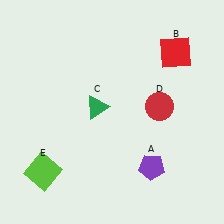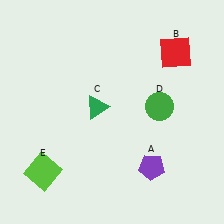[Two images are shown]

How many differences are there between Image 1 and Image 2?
There is 1 difference between the two images.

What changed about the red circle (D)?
In Image 1, D is red. In Image 2, it changed to green.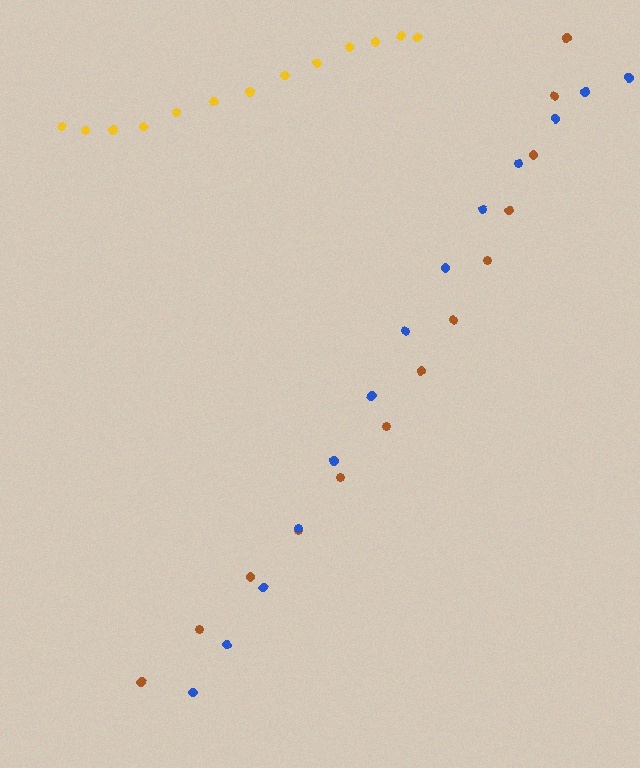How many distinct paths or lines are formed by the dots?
There are 3 distinct paths.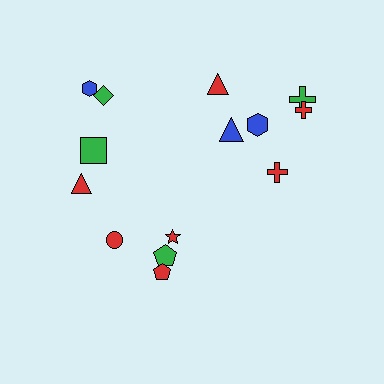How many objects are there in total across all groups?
There are 14 objects.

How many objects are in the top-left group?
There are 4 objects.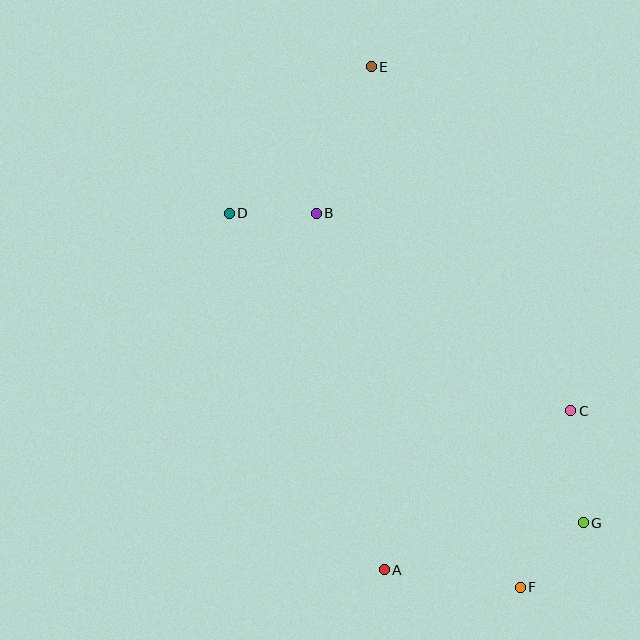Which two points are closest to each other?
Points B and D are closest to each other.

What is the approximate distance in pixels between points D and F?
The distance between D and F is approximately 474 pixels.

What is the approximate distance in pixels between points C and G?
The distance between C and G is approximately 113 pixels.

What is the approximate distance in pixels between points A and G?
The distance between A and G is approximately 205 pixels.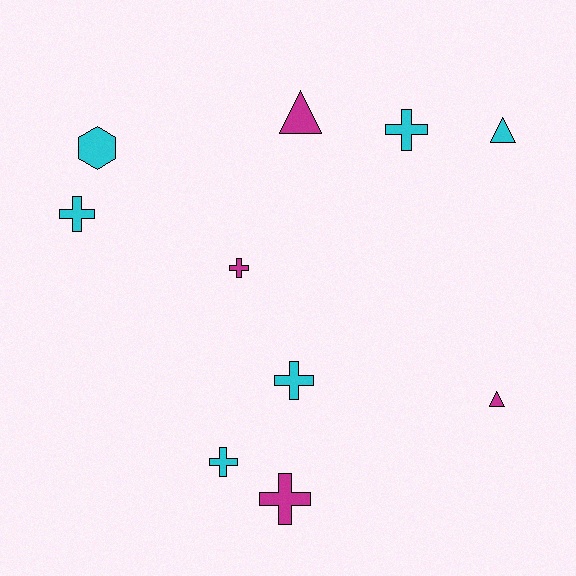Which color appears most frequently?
Cyan, with 6 objects.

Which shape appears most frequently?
Cross, with 6 objects.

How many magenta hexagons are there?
There are no magenta hexagons.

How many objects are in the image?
There are 10 objects.